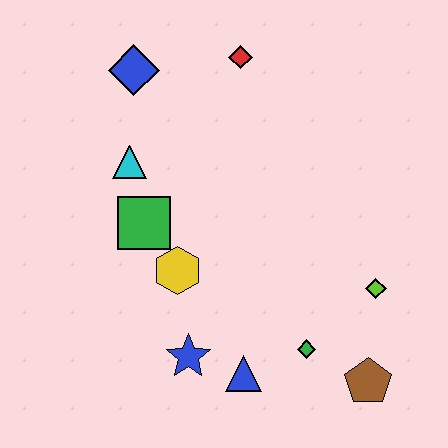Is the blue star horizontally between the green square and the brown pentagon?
Yes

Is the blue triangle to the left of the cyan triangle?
No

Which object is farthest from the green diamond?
The blue diamond is farthest from the green diamond.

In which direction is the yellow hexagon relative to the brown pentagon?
The yellow hexagon is to the left of the brown pentagon.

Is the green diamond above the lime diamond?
No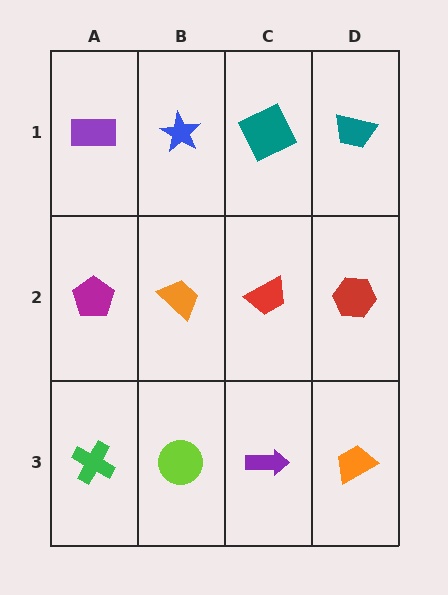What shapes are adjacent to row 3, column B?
An orange trapezoid (row 2, column B), a green cross (row 3, column A), a purple arrow (row 3, column C).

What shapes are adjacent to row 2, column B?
A blue star (row 1, column B), a lime circle (row 3, column B), a magenta pentagon (row 2, column A), a red trapezoid (row 2, column C).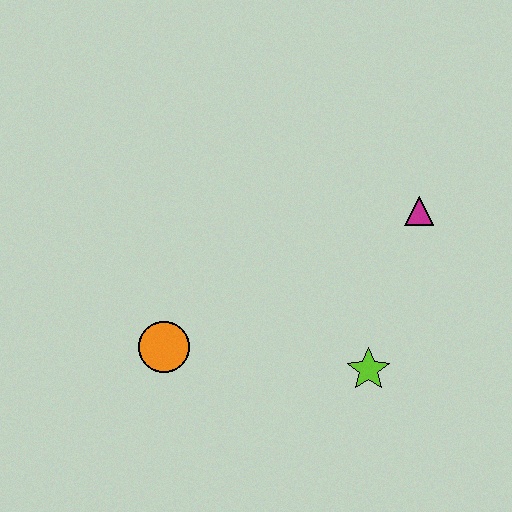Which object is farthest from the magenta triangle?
The orange circle is farthest from the magenta triangle.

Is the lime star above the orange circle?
No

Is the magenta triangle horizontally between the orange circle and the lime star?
No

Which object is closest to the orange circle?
The lime star is closest to the orange circle.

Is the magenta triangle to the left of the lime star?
No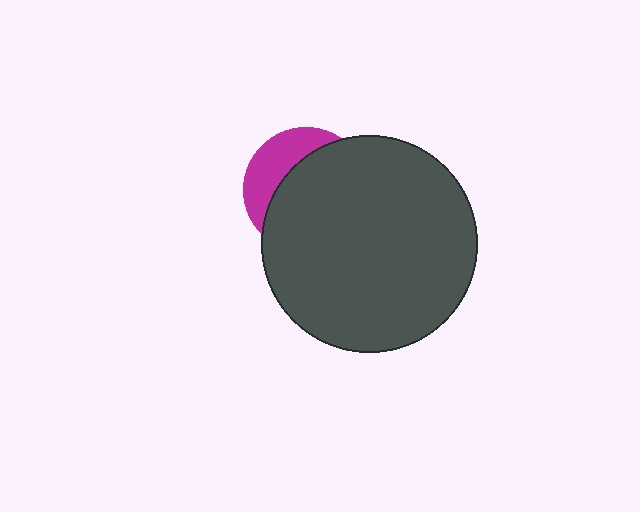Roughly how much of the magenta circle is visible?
A small part of it is visible (roughly 31%).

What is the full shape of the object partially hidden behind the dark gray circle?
The partially hidden object is a magenta circle.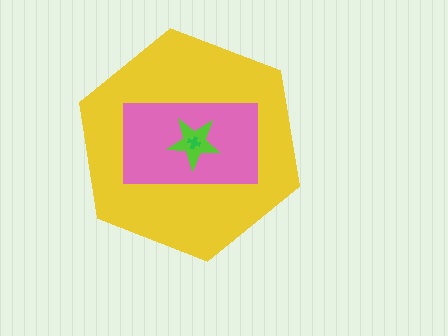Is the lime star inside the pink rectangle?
Yes.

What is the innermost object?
The green cross.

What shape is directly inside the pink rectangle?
The lime star.